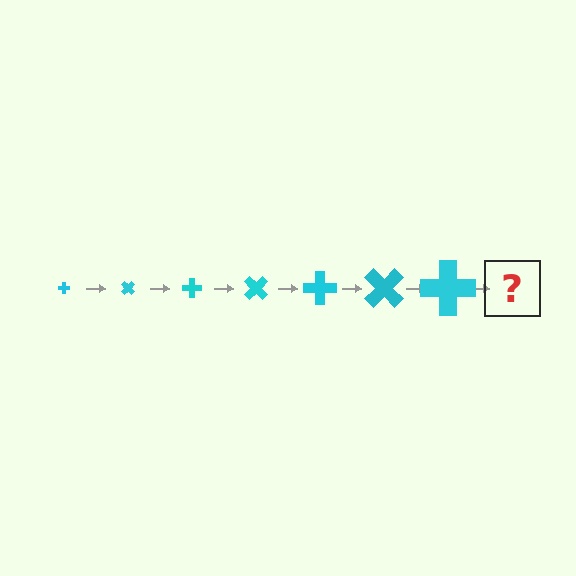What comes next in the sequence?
The next element should be a cross, larger than the previous one and rotated 315 degrees from the start.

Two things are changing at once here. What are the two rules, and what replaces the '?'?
The two rules are that the cross grows larger each step and it rotates 45 degrees each step. The '?' should be a cross, larger than the previous one and rotated 315 degrees from the start.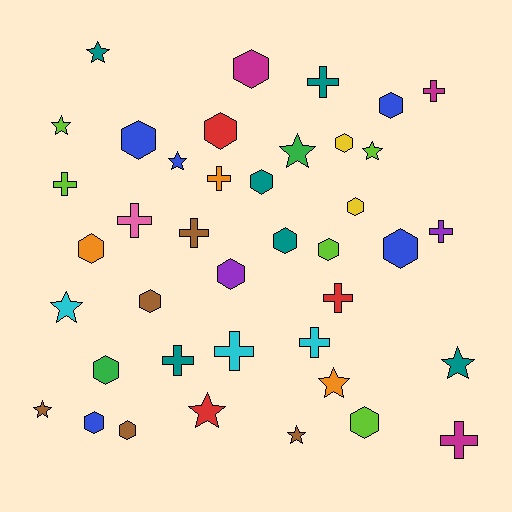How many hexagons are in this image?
There are 17 hexagons.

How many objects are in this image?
There are 40 objects.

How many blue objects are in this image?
There are 5 blue objects.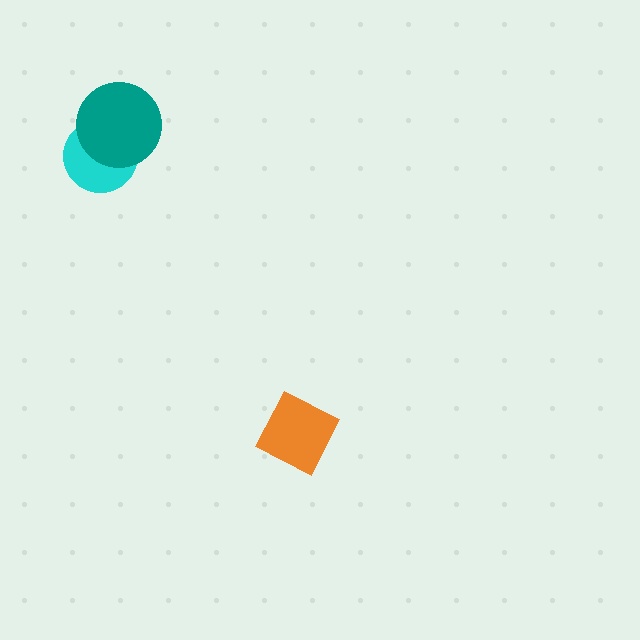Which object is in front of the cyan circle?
The teal circle is in front of the cyan circle.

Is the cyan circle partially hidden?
Yes, it is partially covered by another shape.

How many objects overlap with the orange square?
0 objects overlap with the orange square.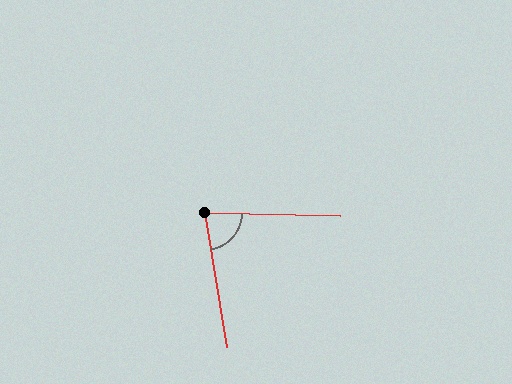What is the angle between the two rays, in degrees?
Approximately 80 degrees.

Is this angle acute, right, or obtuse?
It is acute.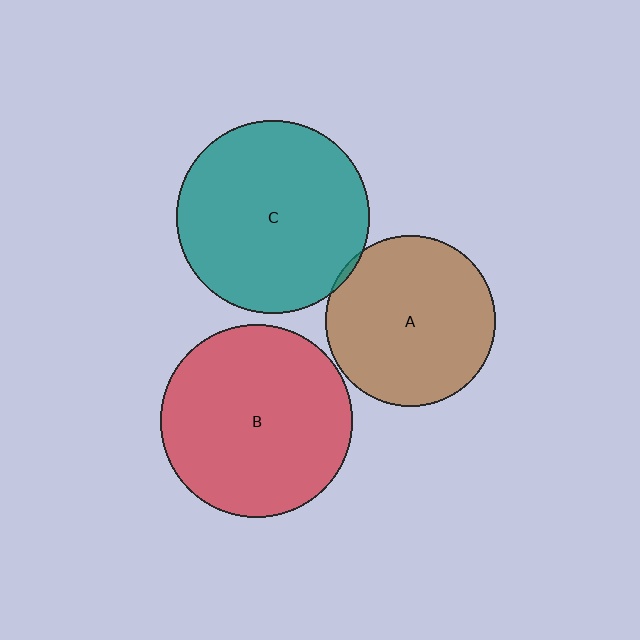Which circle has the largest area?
Circle C (teal).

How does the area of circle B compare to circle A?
Approximately 1.3 times.